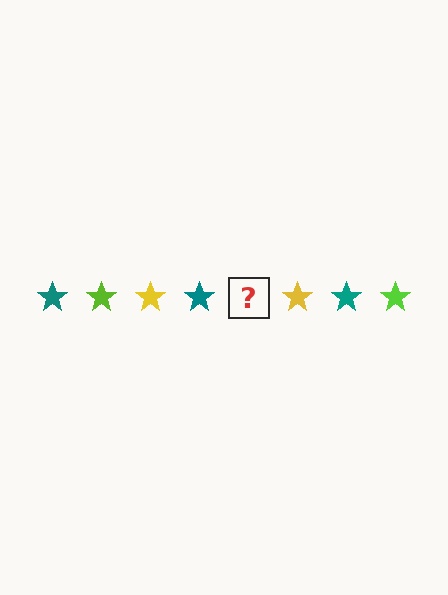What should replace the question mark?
The question mark should be replaced with a lime star.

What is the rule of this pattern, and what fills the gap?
The rule is that the pattern cycles through teal, lime, yellow stars. The gap should be filled with a lime star.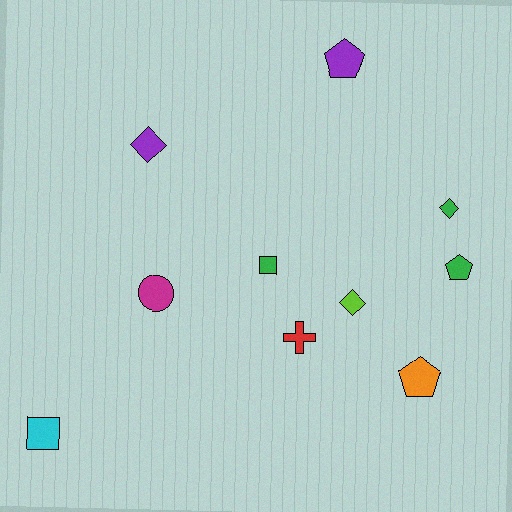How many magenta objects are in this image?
There is 1 magenta object.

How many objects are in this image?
There are 10 objects.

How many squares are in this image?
There are 2 squares.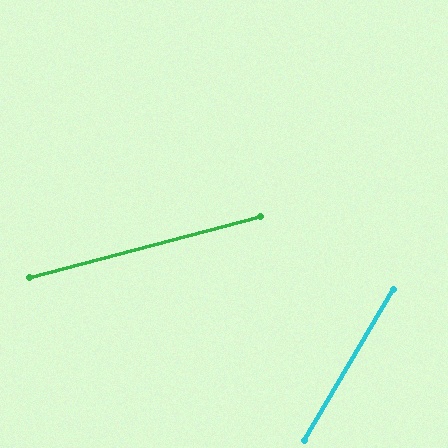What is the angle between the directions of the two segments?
Approximately 45 degrees.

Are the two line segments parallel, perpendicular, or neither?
Neither parallel nor perpendicular — they differ by about 45°.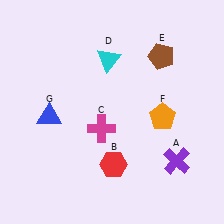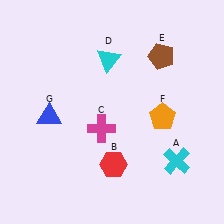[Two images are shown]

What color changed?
The cross (A) changed from purple in Image 1 to cyan in Image 2.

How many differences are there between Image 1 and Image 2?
There is 1 difference between the two images.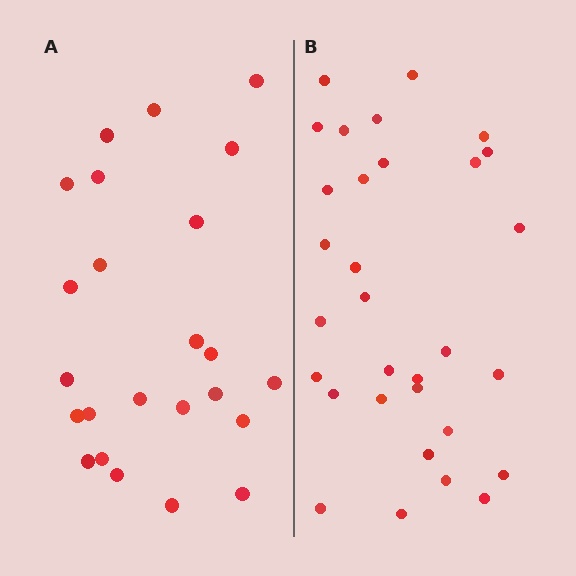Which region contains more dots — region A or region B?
Region B (the right region) has more dots.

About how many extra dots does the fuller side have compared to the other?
Region B has roughly 8 or so more dots than region A.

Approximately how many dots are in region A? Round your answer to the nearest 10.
About 20 dots. (The exact count is 24, which rounds to 20.)